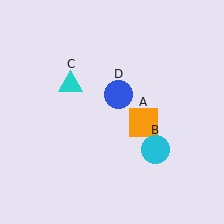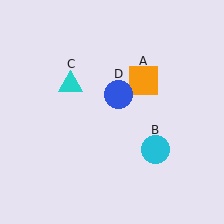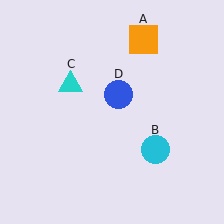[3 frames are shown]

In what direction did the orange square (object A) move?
The orange square (object A) moved up.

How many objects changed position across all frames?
1 object changed position: orange square (object A).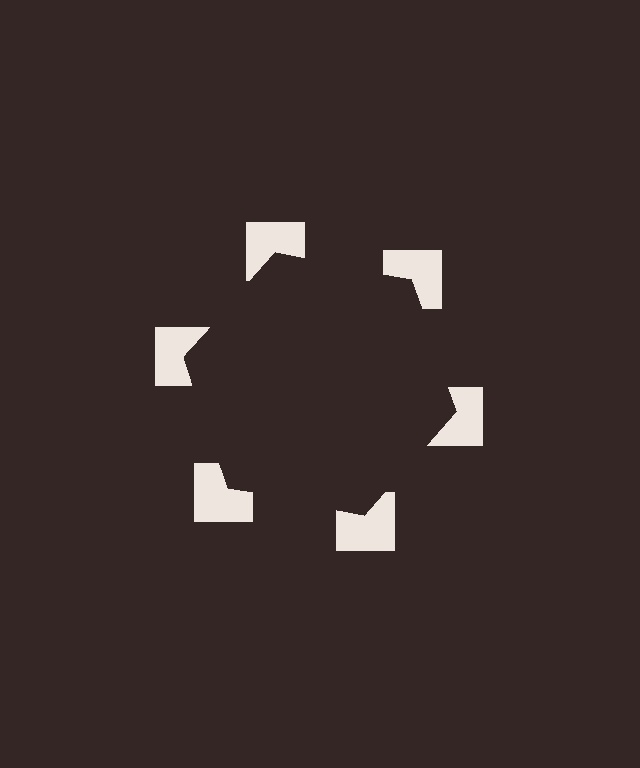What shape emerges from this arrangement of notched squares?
An illusory hexagon — its edges are inferred from the aligned wedge cuts in the notched squares, not physically drawn.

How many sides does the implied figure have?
6 sides.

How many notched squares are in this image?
There are 6 — one at each vertex of the illusory hexagon.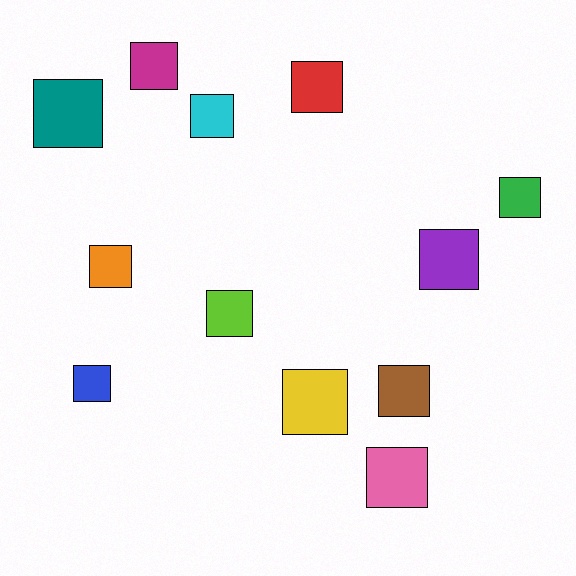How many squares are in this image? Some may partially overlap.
There are 12 squares.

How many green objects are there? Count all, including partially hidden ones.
There is 1 green object.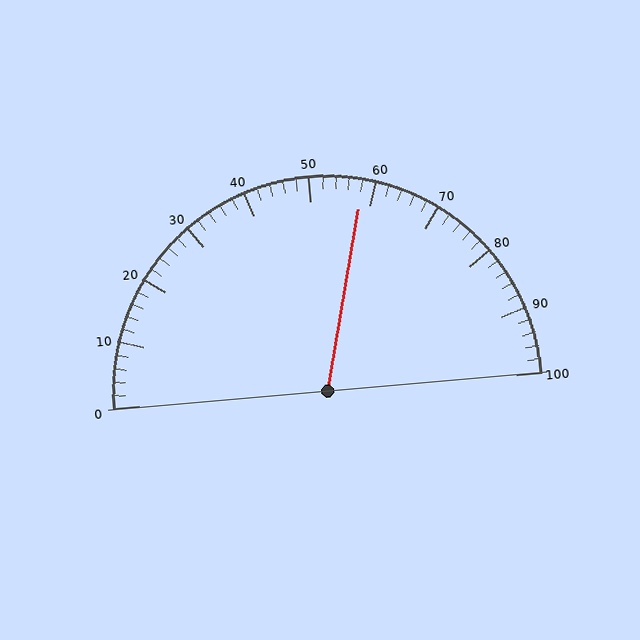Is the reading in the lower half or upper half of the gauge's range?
The reading is in the upper half of the range (0 to 100).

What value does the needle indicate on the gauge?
The needle indicates approximately 58.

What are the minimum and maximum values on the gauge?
The gauge ranges from 0 to 100.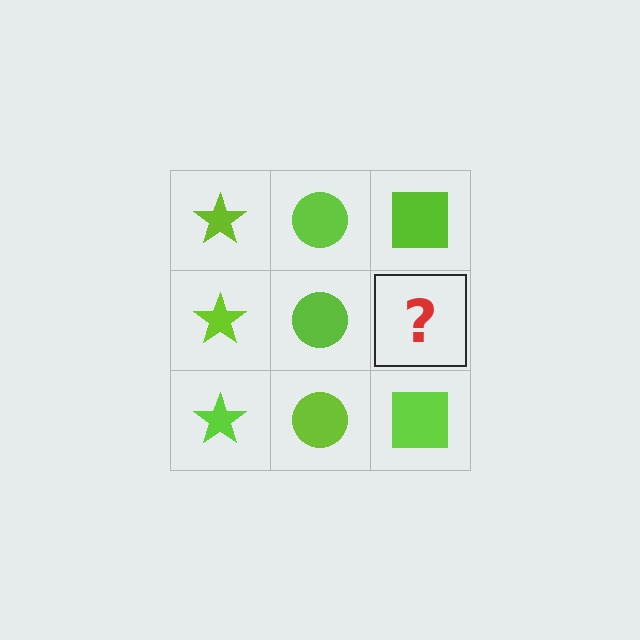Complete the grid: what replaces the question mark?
The question mark should be replaced with a lime square.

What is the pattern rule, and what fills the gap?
The rule is that each column has a consistent shape. The gap should be filled with a lime square.